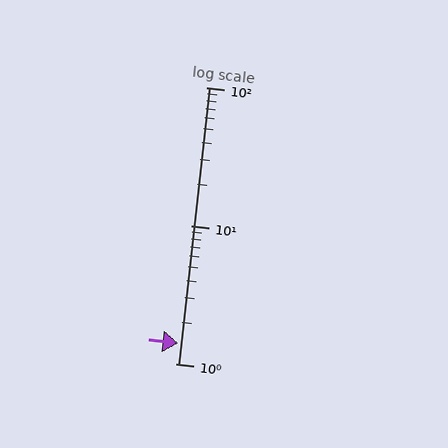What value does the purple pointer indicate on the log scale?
The pointer indicates approximately 1.4.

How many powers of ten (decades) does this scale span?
The scale spans 2 decades, from 1 to 100.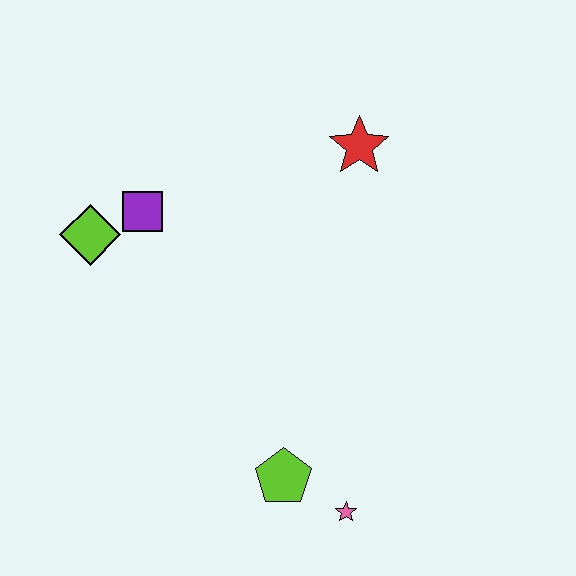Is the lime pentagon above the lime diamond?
No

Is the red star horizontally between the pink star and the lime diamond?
No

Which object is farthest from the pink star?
The lime diamond is farthest from the pink star.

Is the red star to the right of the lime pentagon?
Yes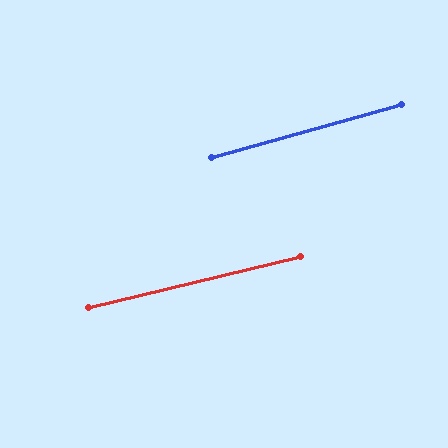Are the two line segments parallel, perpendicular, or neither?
Parallel — their directions differ by only 2.0°.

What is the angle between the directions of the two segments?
Approximately 2 degrees.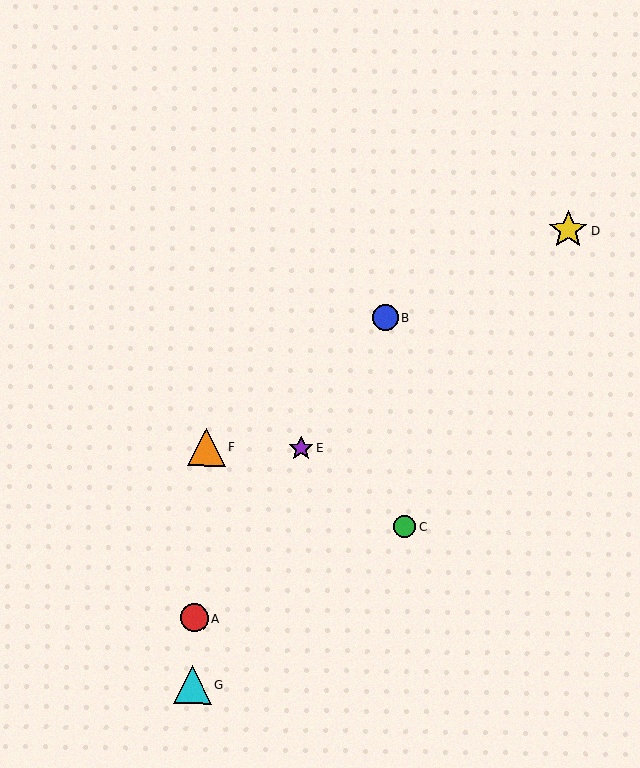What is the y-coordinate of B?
Object B is at y≈318.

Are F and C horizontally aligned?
No, F is at y≈447 and C is at y≈527.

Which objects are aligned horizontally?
Objects E, F are aligned horizontally.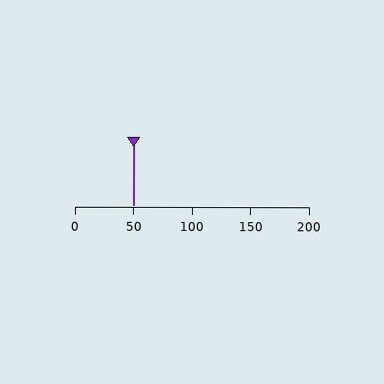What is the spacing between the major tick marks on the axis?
The major ticks are spaced 50 apart.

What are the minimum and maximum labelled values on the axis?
The axis runs from 0 to 200.